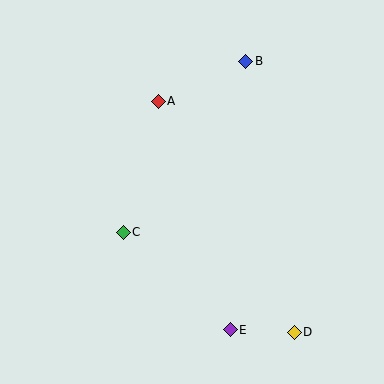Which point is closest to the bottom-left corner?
Point C is closest to the bottom-left corner.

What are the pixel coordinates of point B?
Point B is at (246, 61).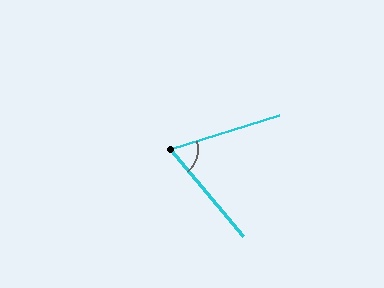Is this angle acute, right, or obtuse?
It is acute.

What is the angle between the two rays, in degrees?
Approximately 67 degrees.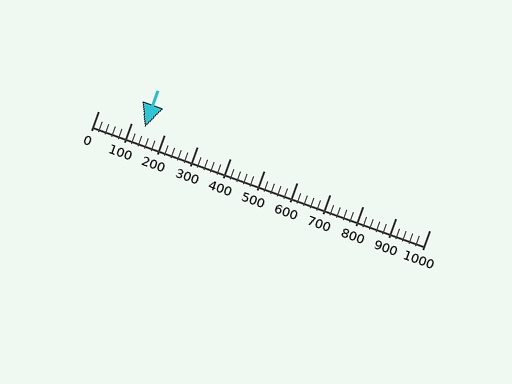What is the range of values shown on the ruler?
The ruler shows values from 0 to 1000.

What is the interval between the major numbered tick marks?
The major tick marks are spaced 100 units apart.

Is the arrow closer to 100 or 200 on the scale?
The arrow is closer to 100.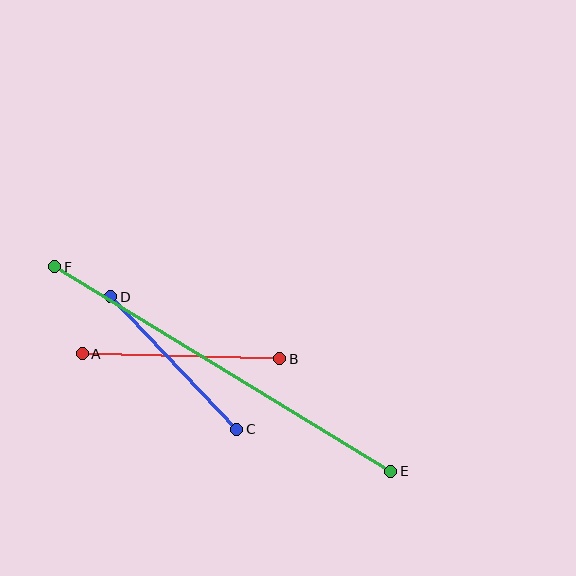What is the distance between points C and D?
The distance is approximately 183 pixels.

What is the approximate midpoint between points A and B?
The midpoint is at approximately (181, 356) pixels.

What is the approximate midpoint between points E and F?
The midpoint is at approximately (223, 369) pixels.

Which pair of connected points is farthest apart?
Points E and F are farthest apart.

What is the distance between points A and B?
The distance is approximately 197 pixels.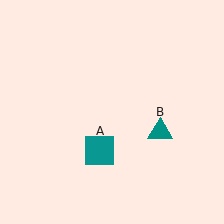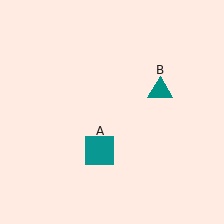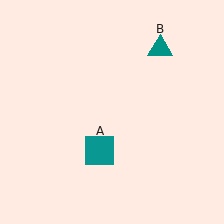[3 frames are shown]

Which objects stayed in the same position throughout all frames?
Teal square (object A) remained stationary.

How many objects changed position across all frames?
1 object changed position: teal triangle (object B).